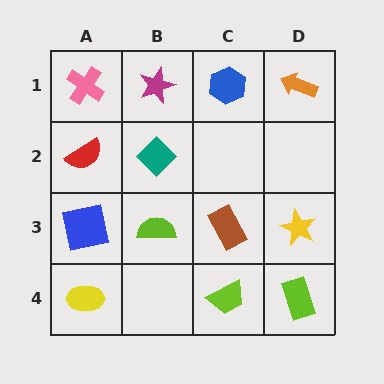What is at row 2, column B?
A teal diamond.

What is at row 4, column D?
A lime rectangle.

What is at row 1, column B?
A magenta star.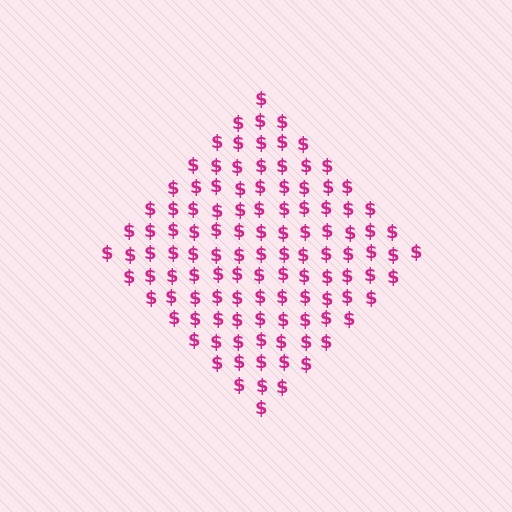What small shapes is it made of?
It is made of small dollar signs.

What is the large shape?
The large shape is a diamond.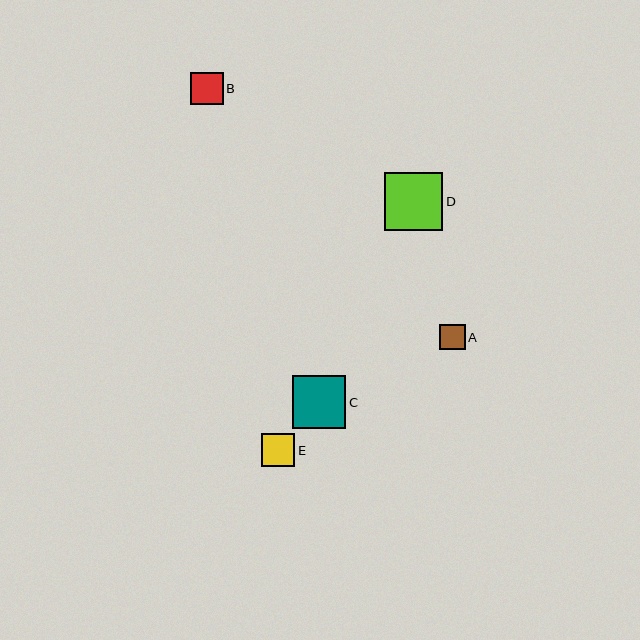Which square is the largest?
Square D is the largest with a size of approximately 58 pixels.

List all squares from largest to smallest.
From largest to smallest: D, C, E, B, A.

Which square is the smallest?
Square A is the smallest with a size of approximately 26 pixels.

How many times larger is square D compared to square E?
Square D is approximately 1.7 times the size of square E.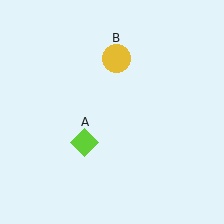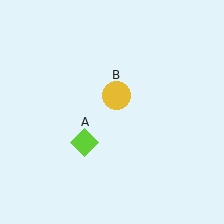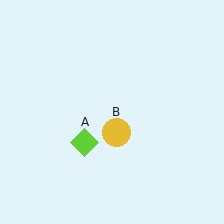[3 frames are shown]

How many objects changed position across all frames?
1 object changed position: yellow circle (object B).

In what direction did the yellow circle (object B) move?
The yellow circle (object B) moved down.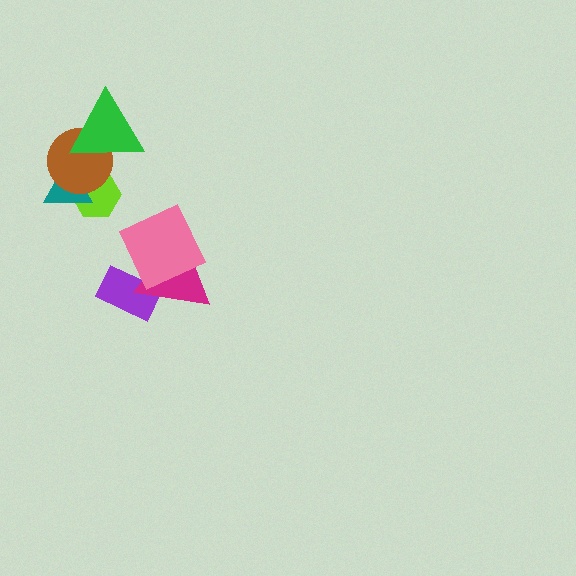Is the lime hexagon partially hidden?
Yes, it is partially covered by another shape.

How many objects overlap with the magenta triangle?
2 objects overlap with the magenta triangle.